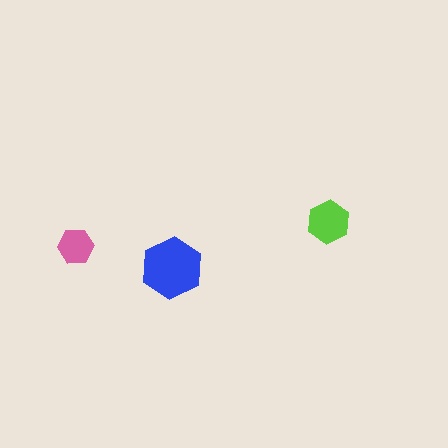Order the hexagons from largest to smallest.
the blue one, the lime one, the pink one.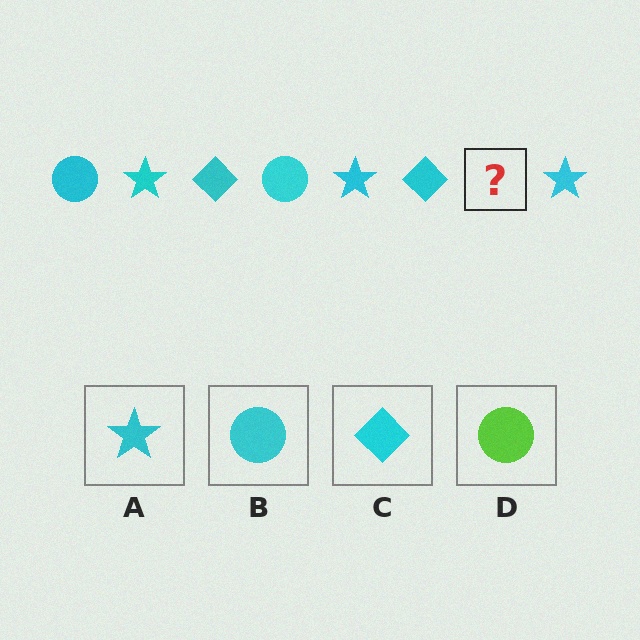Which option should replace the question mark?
Option B.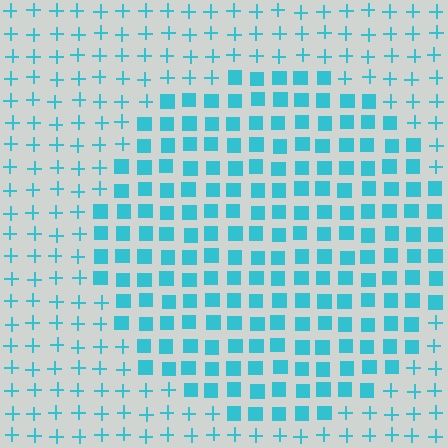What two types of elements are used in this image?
The image uses squares inside the circle region and plus signs outside it.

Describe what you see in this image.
The image is filled with small cyan elements arranged in a uniform grid. A circle-shaped region contains squares, while the surrounding area contains plus signs. The boundary is defined purely by the change in element shape.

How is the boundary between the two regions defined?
The boundary is defined by a change in element shape: squares inside vs. plus signs outside. All elements share the same color and spacing.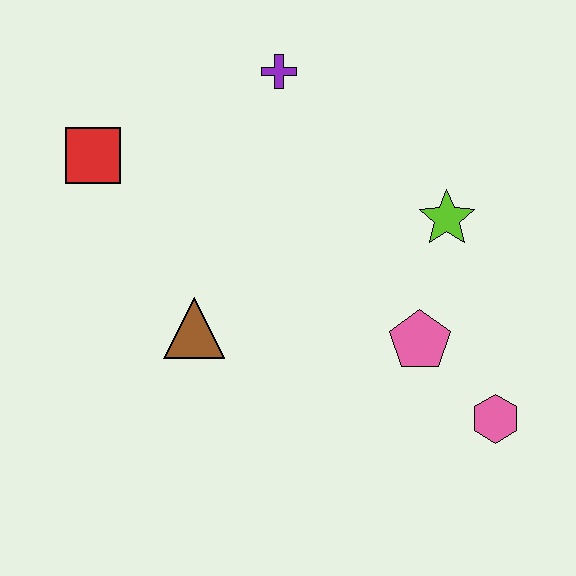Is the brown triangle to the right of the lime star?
No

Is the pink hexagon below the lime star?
Yes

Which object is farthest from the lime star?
The red square is farthest from the lime star.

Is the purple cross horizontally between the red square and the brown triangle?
No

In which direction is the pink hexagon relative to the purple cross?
The pink hexagon is below the purple cross.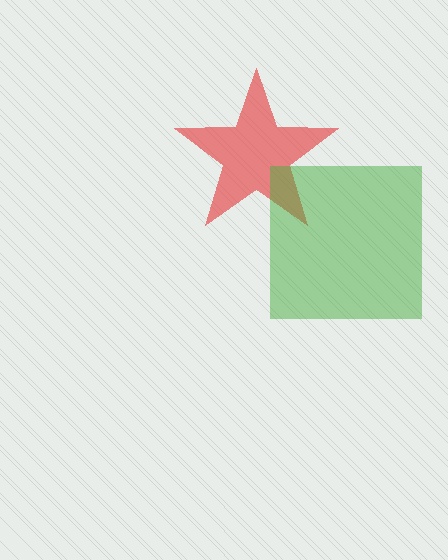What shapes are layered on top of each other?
The layered shapes are: a red star, a green square.